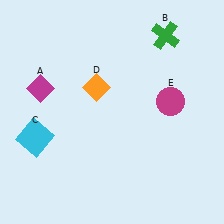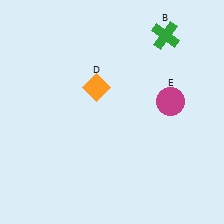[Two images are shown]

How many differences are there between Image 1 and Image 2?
There are 2 differences between the two images.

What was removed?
The cyan square (C), the magenta diamond (A) were removed in Image 2.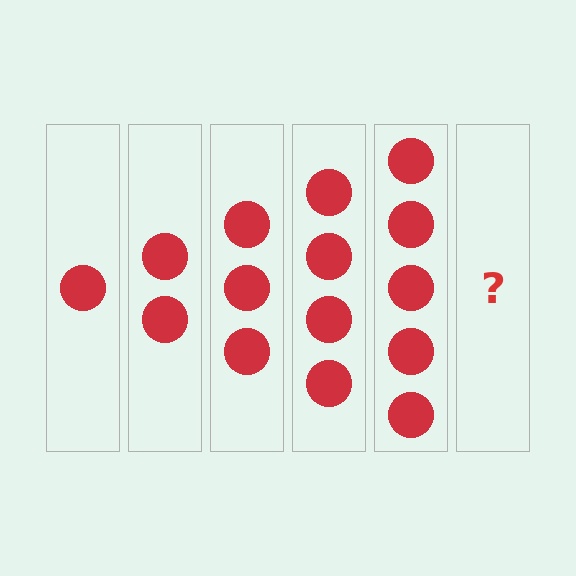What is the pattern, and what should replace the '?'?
The pattern is that each step adds one more circle. The '?' should be 6 circles.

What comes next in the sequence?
The next element should be 6 circles.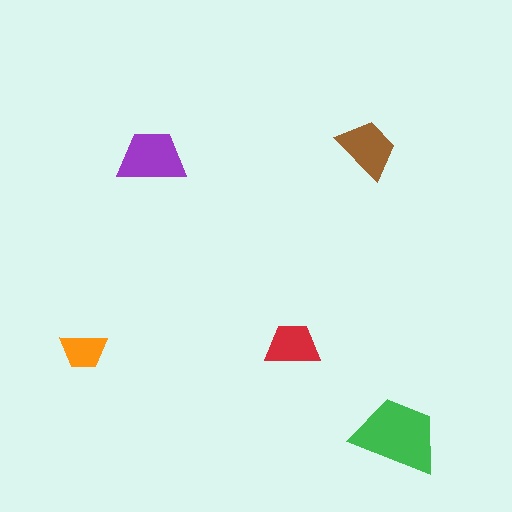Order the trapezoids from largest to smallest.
the green one, the purple one, the brown one, the red one, the orange one.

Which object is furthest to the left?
The orange trapezoid is leftmost.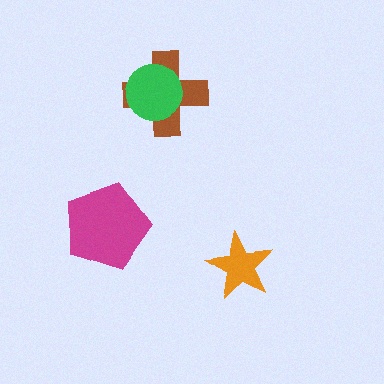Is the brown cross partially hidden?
Yes, it is partially covered by another shape.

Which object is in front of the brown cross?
The green circle is in front of the brown cross.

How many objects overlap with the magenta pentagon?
0 objects overlap with the magenta pentagon.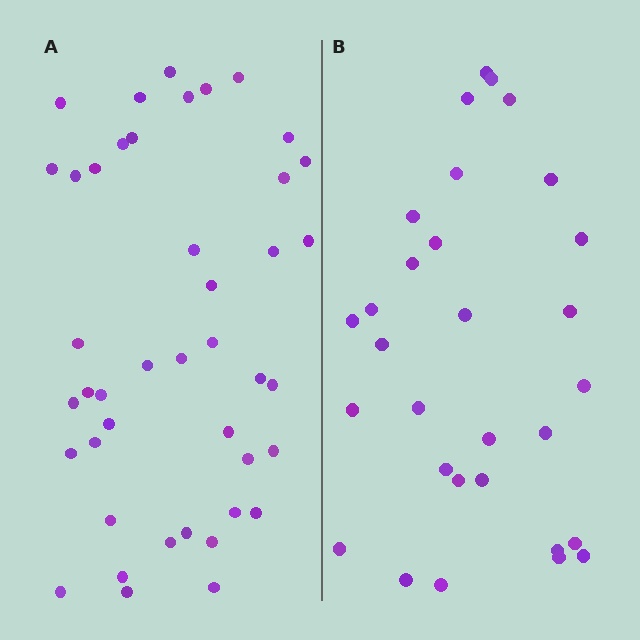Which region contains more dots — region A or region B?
Region A (the left region) has more dots.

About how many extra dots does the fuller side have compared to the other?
Region A has approximately 15 more dots than region B.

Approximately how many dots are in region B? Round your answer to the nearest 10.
About 30 dots.